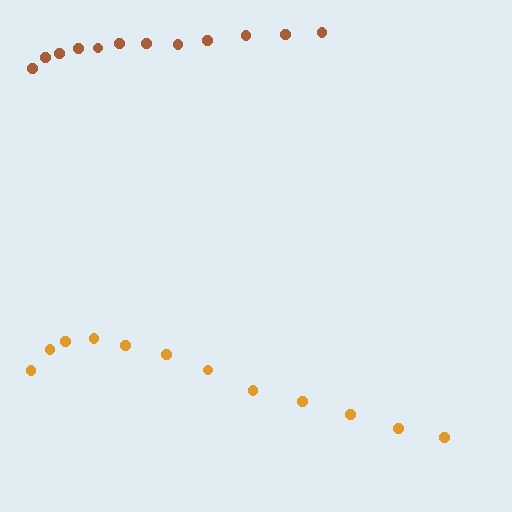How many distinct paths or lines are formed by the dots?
There are 2 distinct paths.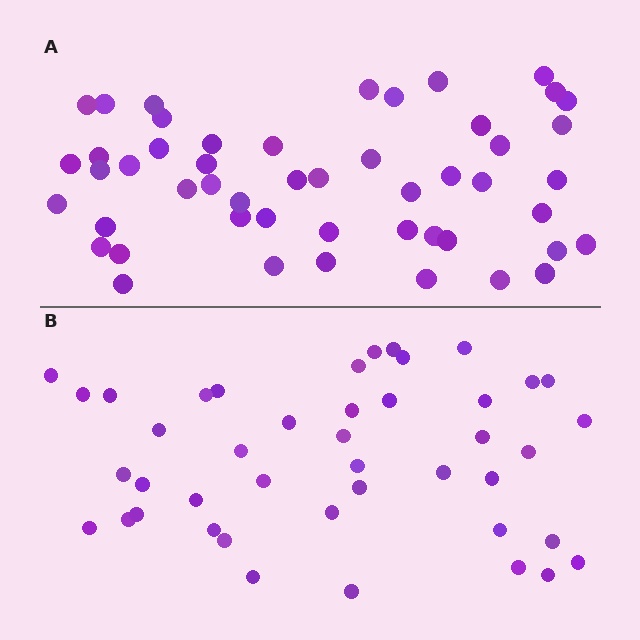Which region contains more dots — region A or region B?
Region A (the top region) has more dots.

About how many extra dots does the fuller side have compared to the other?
Region A has roughly 8 or so more dots than region B.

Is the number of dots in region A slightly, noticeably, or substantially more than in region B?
Region A has only slightly more — the two regions are fairly close. The ratio is roughly 1.2 to 1.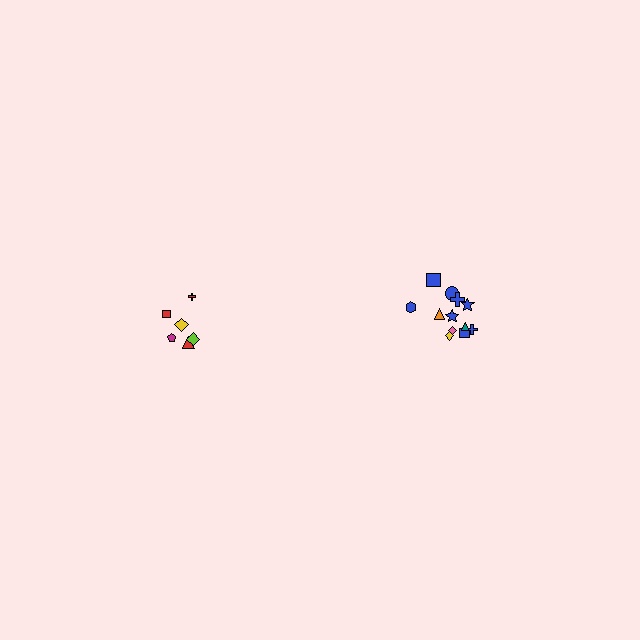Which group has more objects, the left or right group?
The right group.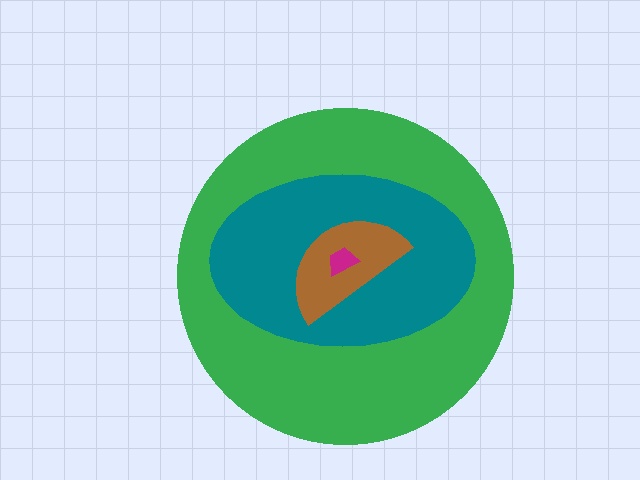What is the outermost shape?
The green circle.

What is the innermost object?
The magenta trapezoid.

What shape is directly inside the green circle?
The teal ellipse.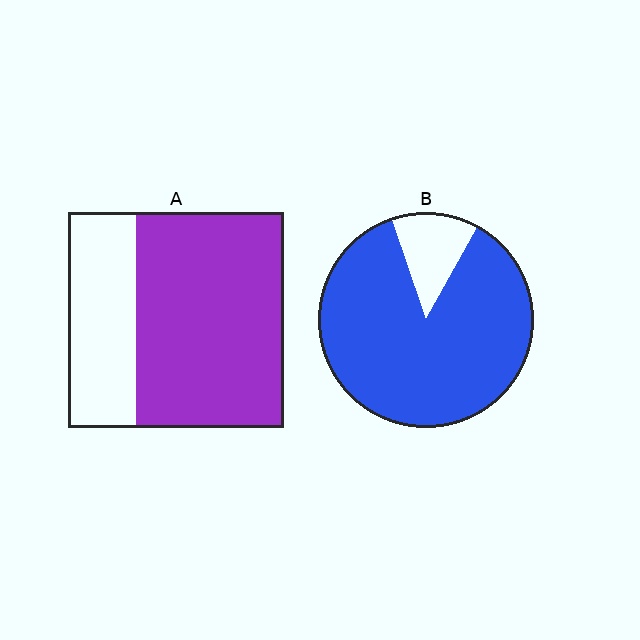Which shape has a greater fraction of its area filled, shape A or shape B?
Shape B.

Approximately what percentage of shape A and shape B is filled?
A is approximately 70% and B is approximately 85%.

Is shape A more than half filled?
Yes.